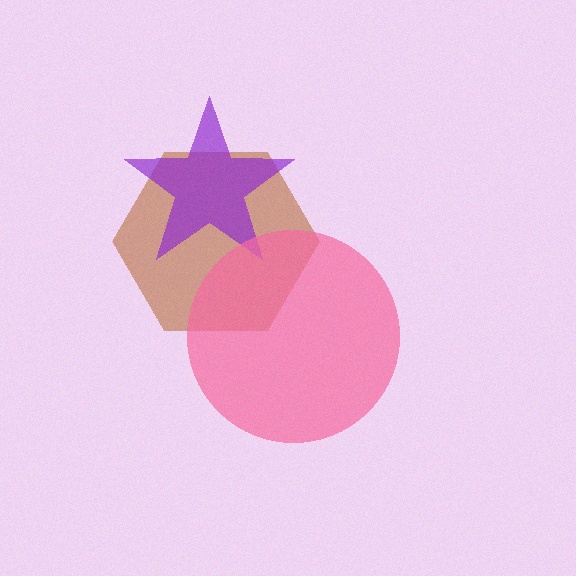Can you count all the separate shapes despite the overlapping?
Yes, there are 3 separate shapes.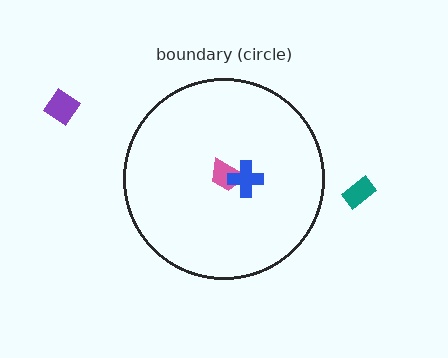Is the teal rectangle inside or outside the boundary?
Outside.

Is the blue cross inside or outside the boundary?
Inside.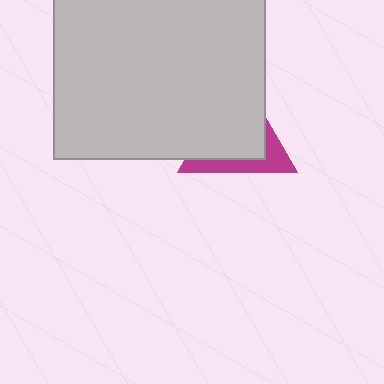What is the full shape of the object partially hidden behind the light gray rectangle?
The partially hidden object is a magenta triangle.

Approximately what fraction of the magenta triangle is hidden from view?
Roughly 67% of the magenta triangle is hidden behind the light gray rectangle.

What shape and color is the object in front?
The object in front is a light gray rectangle.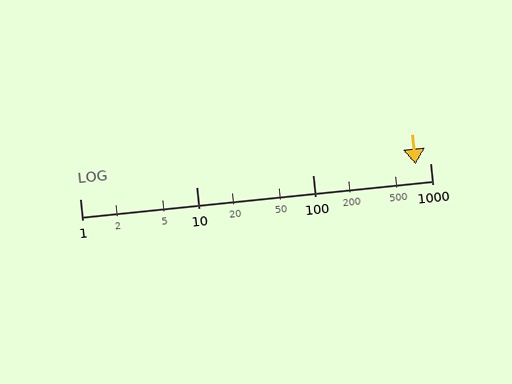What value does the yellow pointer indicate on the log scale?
The pointer indicates approximately 750.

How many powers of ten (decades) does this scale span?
The scale spans 3 decades, from 1 to 1000.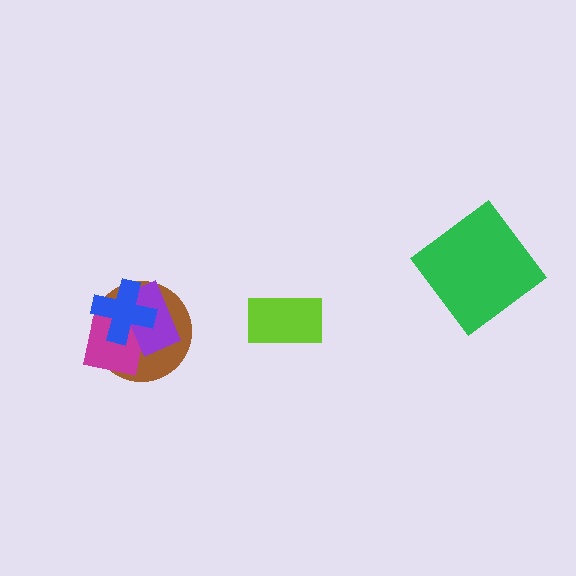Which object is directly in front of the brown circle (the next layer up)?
The magenta square is directly in front of the brown circle.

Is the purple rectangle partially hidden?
Yes, it is partially covered by another shape.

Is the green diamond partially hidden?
No, no other shape covers it.